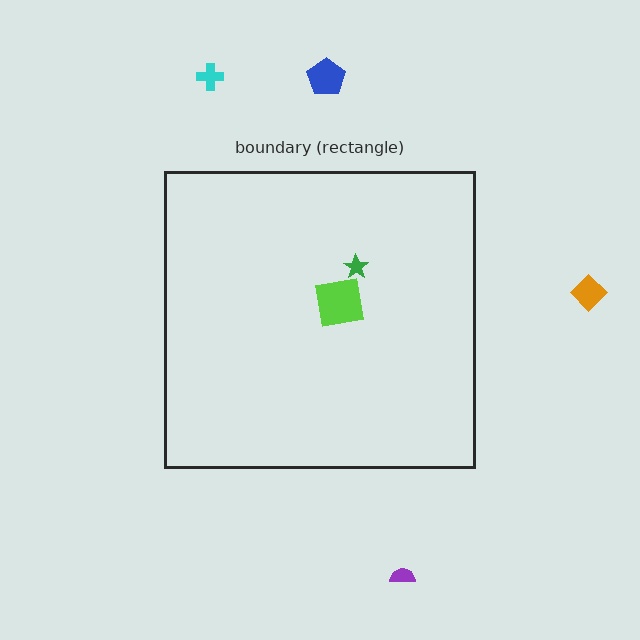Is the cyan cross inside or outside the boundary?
Outside.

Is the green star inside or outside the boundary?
Inside.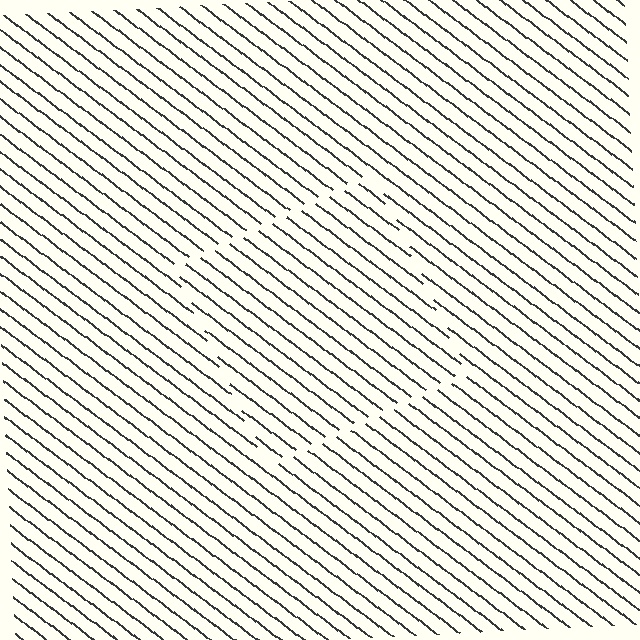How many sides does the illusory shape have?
4 sides — the line-ends trace a square.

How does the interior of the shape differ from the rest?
The interior of the shape contains the same grating, shifted by half a period — the contour is defined by the phase discontinuity where line-ends from the inner and outer gratings abut.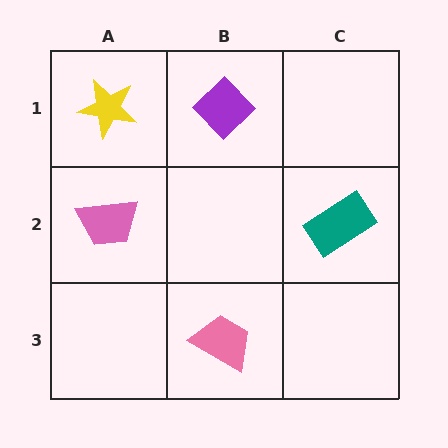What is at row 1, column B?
A purple diamond.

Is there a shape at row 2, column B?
No, that cell is empty.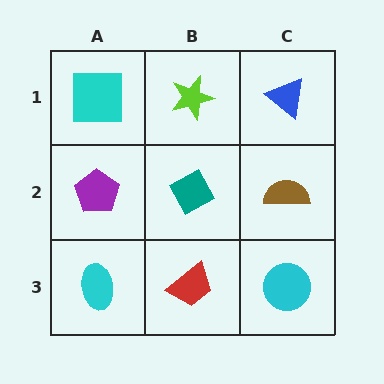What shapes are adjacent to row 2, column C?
A blue triangle (row 1, column C), a cyan circle (row 3, column C), a teal diamond (row 2, column B).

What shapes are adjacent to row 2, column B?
A lime star (row 1, column B), a red trapezoid (row 3, column B), a purple pentagon (row 2, column A), a brown semicircle (row 2, column C).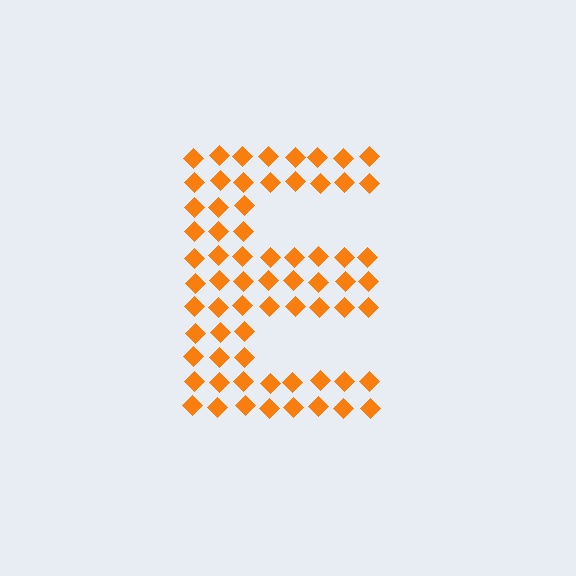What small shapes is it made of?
It is made of small diamonds.